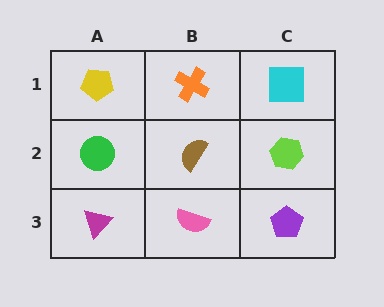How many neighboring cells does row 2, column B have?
4.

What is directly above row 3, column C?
A lime hexagon.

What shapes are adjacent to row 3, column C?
A lime hexagon (row 2, column C), a pink semicircle (row 3, column B).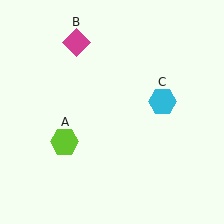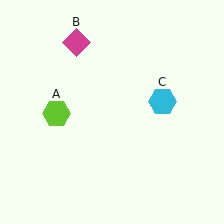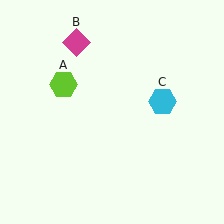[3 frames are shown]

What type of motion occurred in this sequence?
The lime hexagon (object A) rotated clockwise around the center of the scene.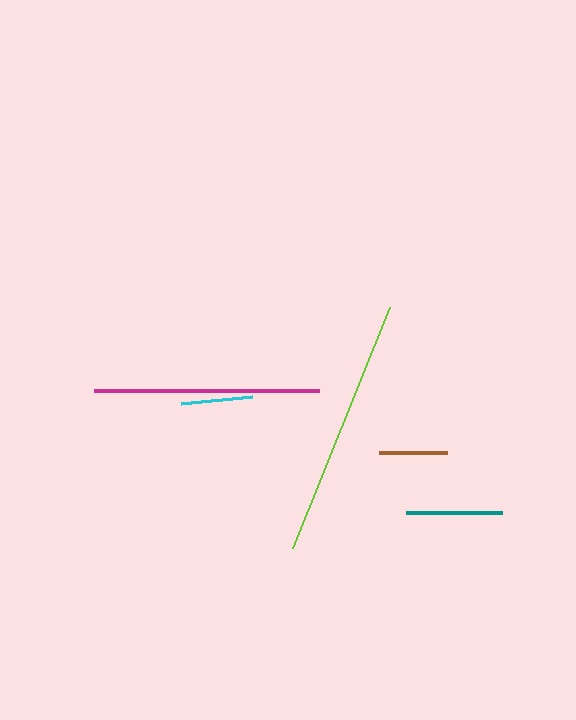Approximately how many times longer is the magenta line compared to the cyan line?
The magenta line is approximately 3.2 times the length of the cyan line.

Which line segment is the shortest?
The brown line is the shortest at approximately 68 pixels.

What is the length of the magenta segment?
The magenta segment is approximately 225 pixels long.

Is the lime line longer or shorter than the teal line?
The lime line is longer than the teal line.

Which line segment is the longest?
The lime line is the longest at approximately 260 pixels.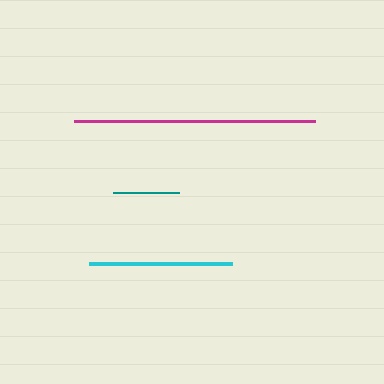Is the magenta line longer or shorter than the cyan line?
The magenta line is longer than the cyan line.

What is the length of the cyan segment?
The cyan segment is approximately 144 pixels long.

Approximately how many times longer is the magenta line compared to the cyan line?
The magenta line is approximately 1.7 times the length of the cyan line.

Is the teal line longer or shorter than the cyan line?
The cyan line is longer than the teal line.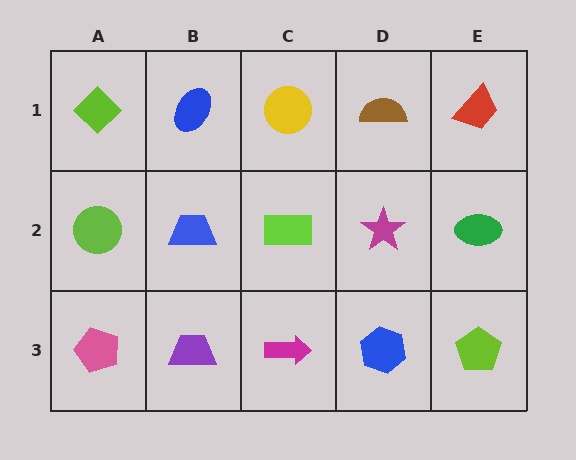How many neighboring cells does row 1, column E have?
2.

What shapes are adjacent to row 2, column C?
A yellow circle (row 1, column C), a magenta arrow (row 3, column C), a blue trapezoid (row 2, column B), a magenta star (row 2, column D).